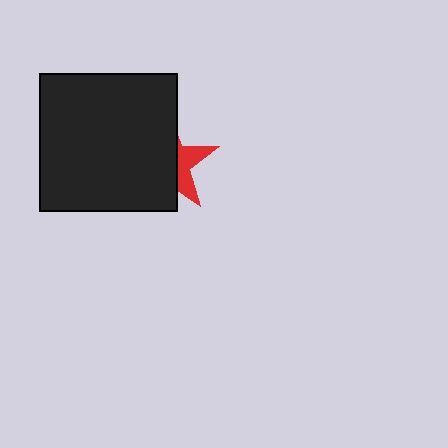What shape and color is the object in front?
The object in front is a black square.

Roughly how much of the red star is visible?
A small part of it is visible (roughly 34%).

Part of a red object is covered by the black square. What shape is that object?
It is a star.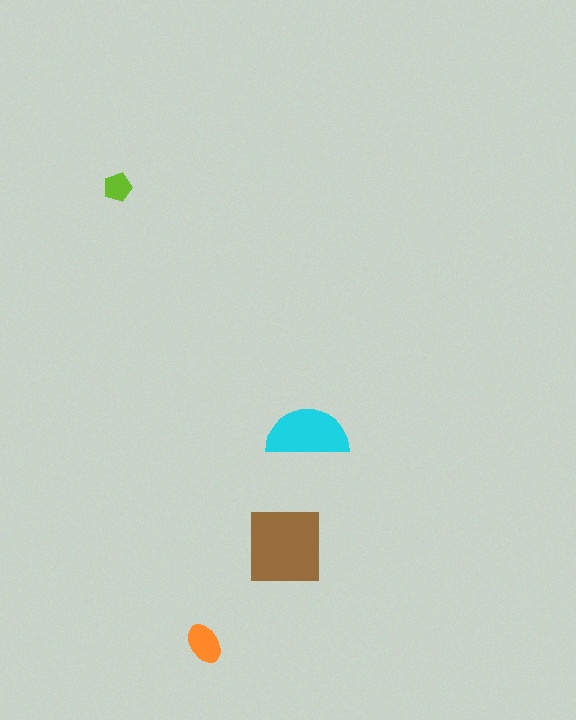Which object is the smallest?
The lime pentagon.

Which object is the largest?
The brown square.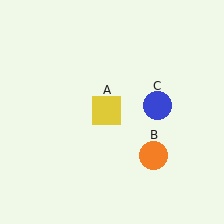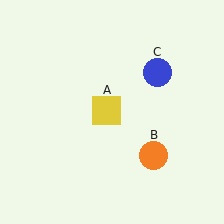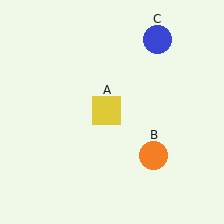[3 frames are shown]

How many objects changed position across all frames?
1 object changed position: blue circle (object C).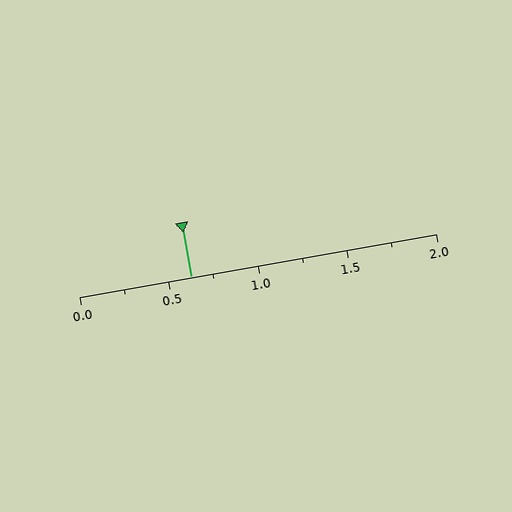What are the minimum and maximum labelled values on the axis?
The axis runs from 0.0 to 2.0.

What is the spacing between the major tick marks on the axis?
The major ticks are spaced 0.5 apart.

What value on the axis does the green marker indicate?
The marker indicates approximately 0.62.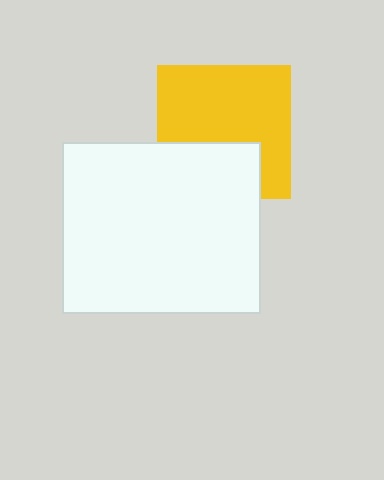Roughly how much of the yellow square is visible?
Most of it is visible (roughly 66%).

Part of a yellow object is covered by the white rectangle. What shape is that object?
It is a square.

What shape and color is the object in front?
The object in front is a white rectangle.